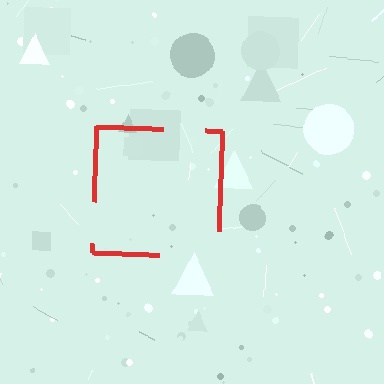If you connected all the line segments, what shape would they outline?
They would outline a square.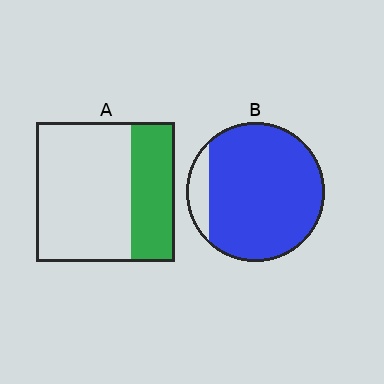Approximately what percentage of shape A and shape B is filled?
A is approximately 30% and B is approximately 90%.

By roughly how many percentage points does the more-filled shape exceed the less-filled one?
By roughly 60 percentage points (B over A).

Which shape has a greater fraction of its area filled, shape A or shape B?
Shape B.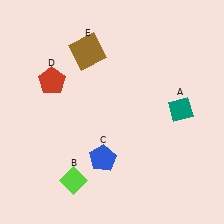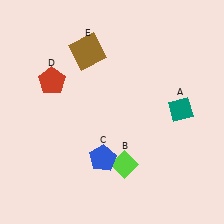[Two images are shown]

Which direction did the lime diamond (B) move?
The lime diamond (B) moved right.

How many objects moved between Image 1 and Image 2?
1 object moved between the two images.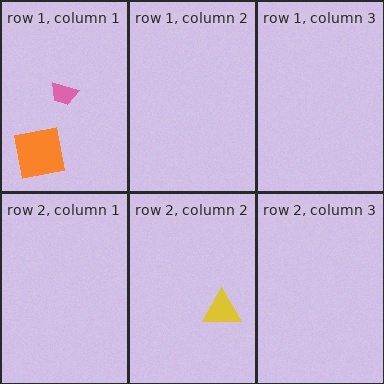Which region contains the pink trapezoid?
The row 1, column 1 region.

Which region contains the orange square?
The row 1, column 1 region.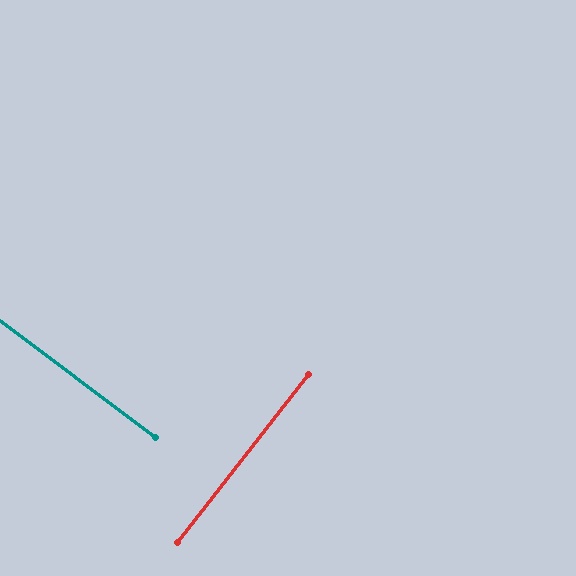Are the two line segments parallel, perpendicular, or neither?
Perpendicular — they meet at approximately 89°.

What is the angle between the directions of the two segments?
Approximately 89 degrees.